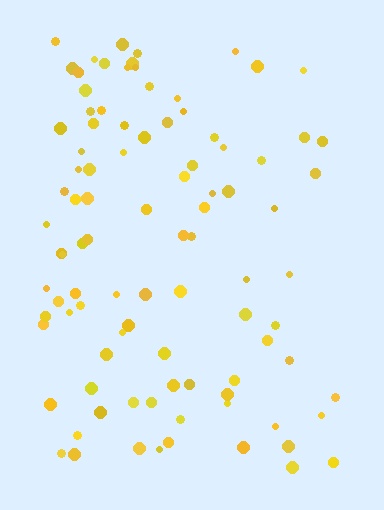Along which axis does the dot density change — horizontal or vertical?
Horizontal.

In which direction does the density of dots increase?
From right to left, with the left side densest.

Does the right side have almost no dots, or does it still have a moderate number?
Still a moderate number, just noticeably fewer than the left.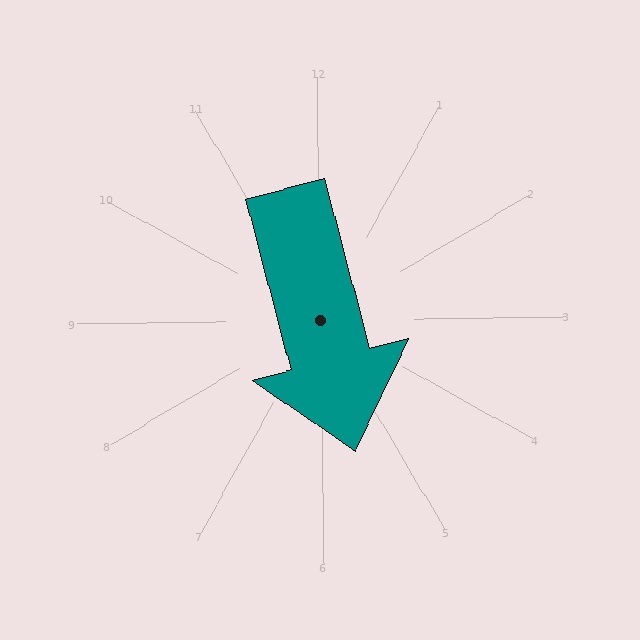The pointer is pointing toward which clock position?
Roughly 6 o'clock.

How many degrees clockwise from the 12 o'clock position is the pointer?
Approximately 166 degrees.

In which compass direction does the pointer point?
South.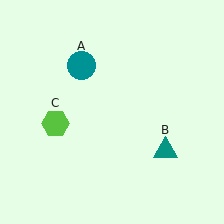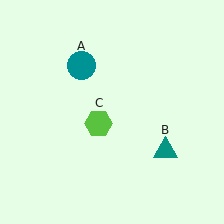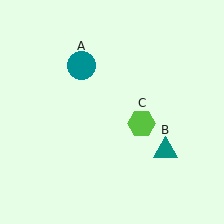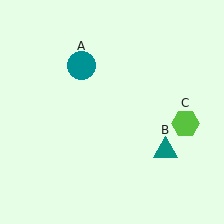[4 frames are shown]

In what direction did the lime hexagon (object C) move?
The lime hexagon (object C) moved right.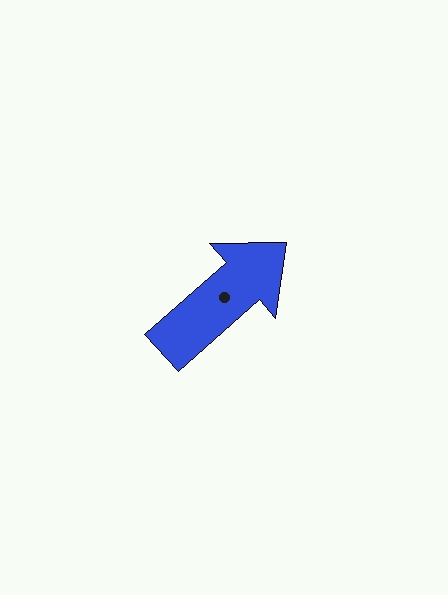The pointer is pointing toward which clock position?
Roughly 2 o'clock.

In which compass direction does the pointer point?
Northeast.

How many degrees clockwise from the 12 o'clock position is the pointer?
Approximately 48 degrees.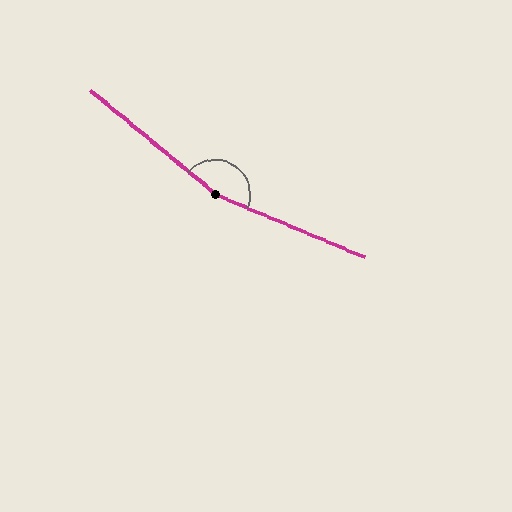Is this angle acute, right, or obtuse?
It is obtuse.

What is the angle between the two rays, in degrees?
Approximately 163 degrees.